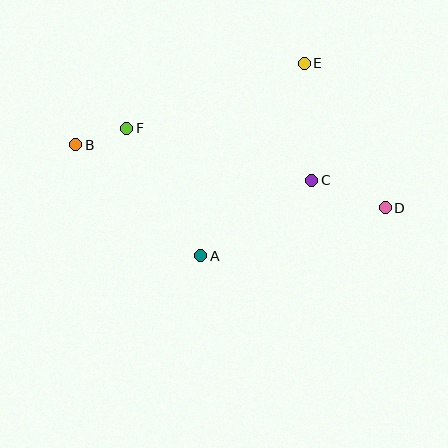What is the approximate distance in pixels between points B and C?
The distance between B and C is approximately 239 pixels.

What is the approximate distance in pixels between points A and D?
The distance between A and D is approximately 190 pixels.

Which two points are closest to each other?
Points B and F are closest to each other.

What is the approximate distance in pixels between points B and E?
The distance between B and E is approximately 243 pixels.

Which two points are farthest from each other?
Points B and D are farthest from each other.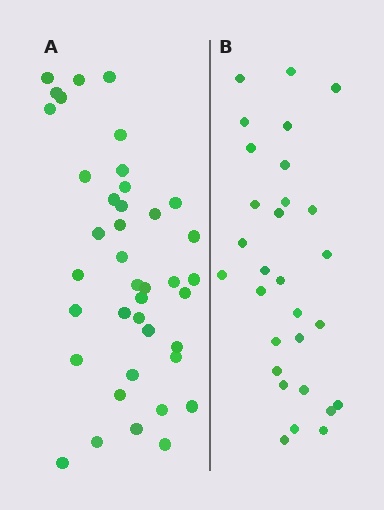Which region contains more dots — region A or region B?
Region A (the left region) has more dots.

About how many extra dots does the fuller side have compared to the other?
Region A has roughly 12 or so more dots than region B.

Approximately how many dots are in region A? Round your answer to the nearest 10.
About 40 dots.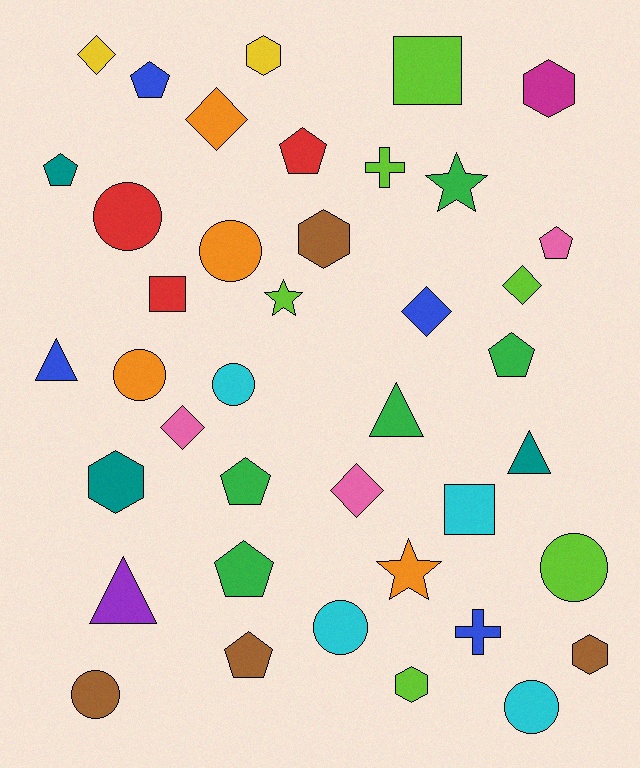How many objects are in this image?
There are 40 objects.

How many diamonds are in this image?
There are 6 diamonds.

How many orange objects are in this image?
There are 4 orange objects.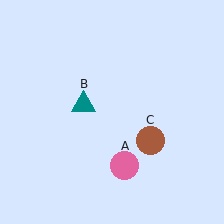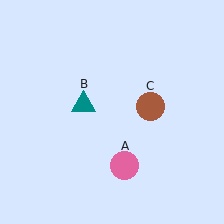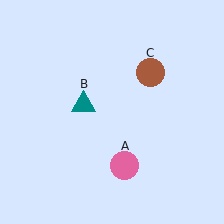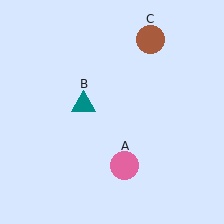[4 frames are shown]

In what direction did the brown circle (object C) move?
The brown circle (object C) moved up.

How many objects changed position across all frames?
1 object changed position: brown circle (object C).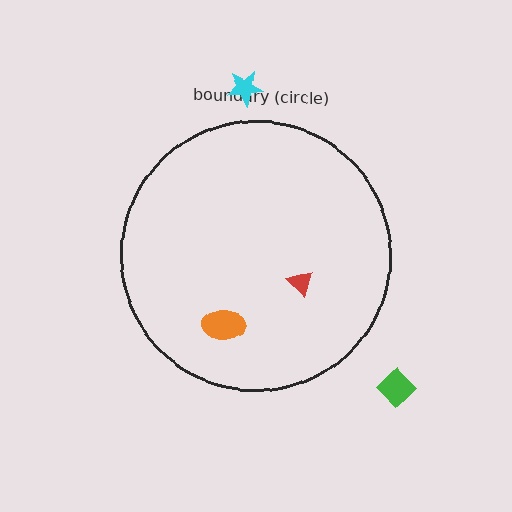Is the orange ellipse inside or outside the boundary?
Inside.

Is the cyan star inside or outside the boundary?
Outside.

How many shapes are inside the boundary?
2 inside, 2 outside.